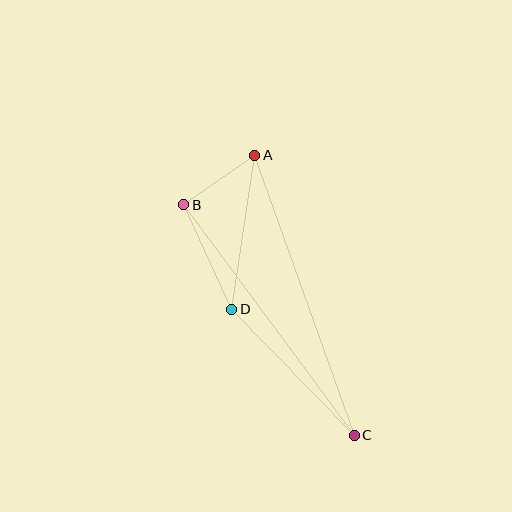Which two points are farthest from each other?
Points A and C are farthest from each other.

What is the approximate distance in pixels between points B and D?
The distance between B and D is approximately 115 pixels.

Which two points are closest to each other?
Points A and B are closest to each other.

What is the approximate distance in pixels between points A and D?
The distance between A and D is approximately 156 pixels.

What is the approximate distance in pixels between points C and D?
The distance between C and D is approximately 176 pixels.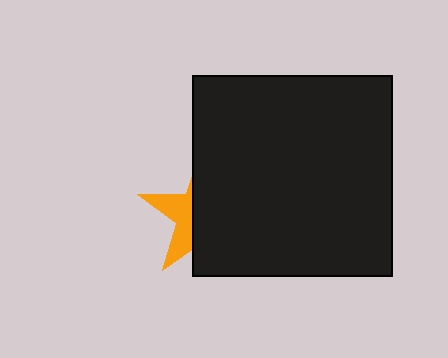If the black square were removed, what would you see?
You would see the complete orange star.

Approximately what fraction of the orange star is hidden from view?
Roughly 67% of the orange star is hidden behind the black square.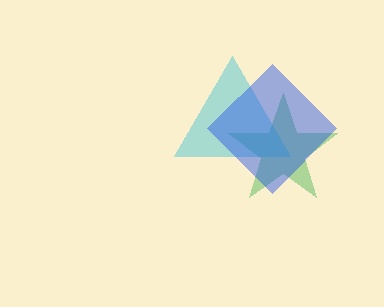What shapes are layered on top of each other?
The layered shapes are: a green star, a cyan triangle, a blue diamond.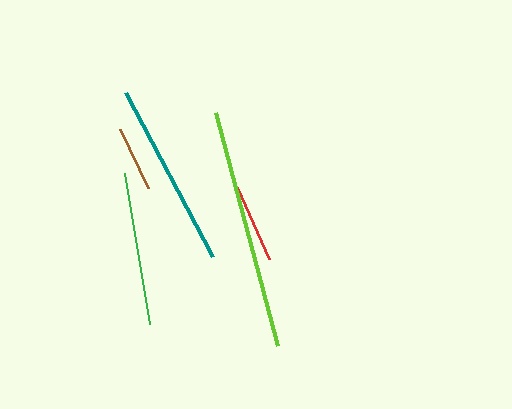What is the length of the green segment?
The green segment is approximately 153 pixels long.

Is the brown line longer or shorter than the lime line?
The lime line is longer than the brown line.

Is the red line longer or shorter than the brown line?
The red line is longer than the brown line.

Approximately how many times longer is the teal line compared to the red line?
The teal line is approximately 2.4 times the length of the red line.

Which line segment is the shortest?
The brown line is the shortest at approximately 65 pixels.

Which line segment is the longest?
The lime line is the longest at approximately 241 pixels.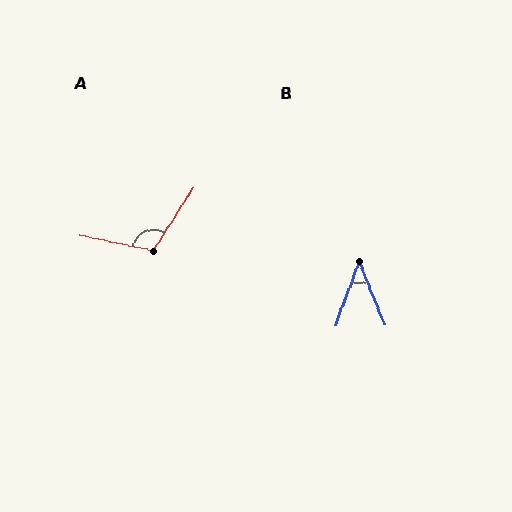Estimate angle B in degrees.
Approximately 43 degrees.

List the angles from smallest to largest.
B (43°), A (111°).